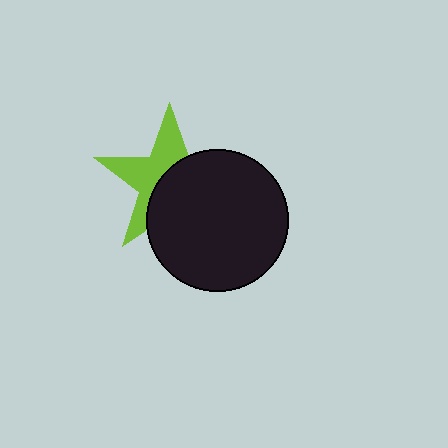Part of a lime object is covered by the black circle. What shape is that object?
It is a star.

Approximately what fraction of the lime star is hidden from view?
Roughly 54% of the lime star is hidden behind the black circle.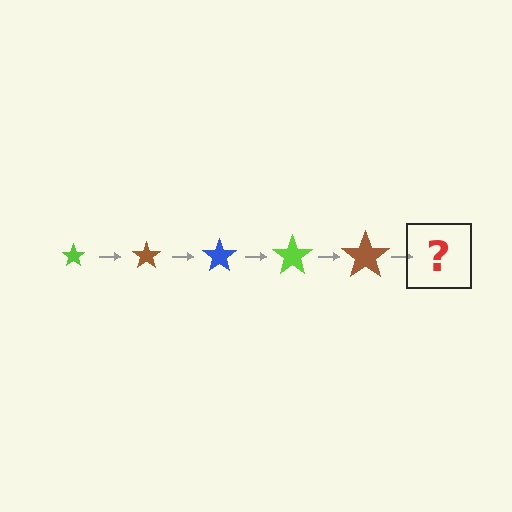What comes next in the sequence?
The next element should be a blue star, larger than the previous one.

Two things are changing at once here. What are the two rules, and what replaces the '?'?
The two rules are that the star grows larger each step and the color cycles through lime, brown, and blue. The '?' should be a blue star, larger than the previous one.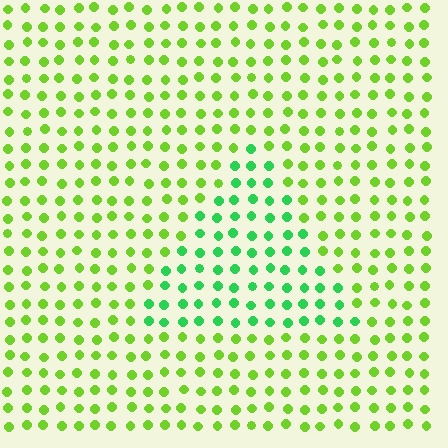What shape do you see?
I see a triangle.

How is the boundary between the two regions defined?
The boundary is defined purely by a slight shift in hue (about 39 degrees). Spacing, size, and orientation are identical on both sides.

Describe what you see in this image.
The image is filled with small lime elements in a uniform arrangement. A triangle-shaped region is visible where the elements are tinted to a slightly different hue, forming a subtle color boundary.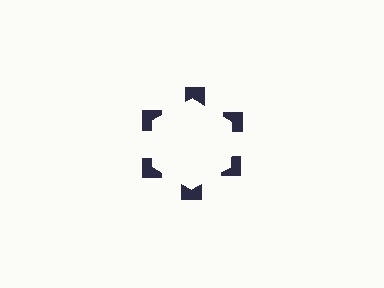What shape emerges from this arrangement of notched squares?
An illusory hexagon — its edges are inferred from the aligned wedge cuts in the notched squares, not physically drawn.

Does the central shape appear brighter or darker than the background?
It typically appears slightly brighter than the background, even though no actual brightness change is drawn.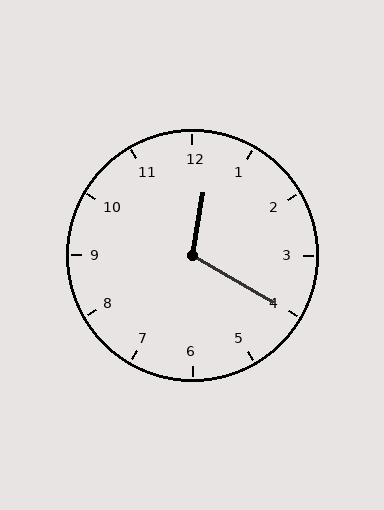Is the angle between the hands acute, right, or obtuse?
It is obtuse.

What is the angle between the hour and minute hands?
Approximately 110 degrees.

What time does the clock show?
12:20.